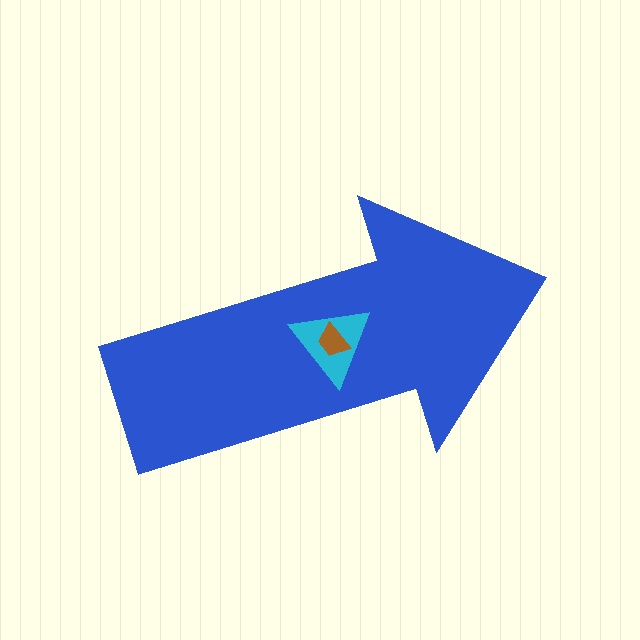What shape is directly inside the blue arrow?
The cyan triangle.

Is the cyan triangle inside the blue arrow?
Yes.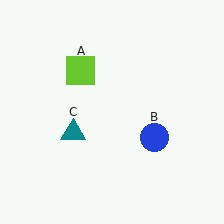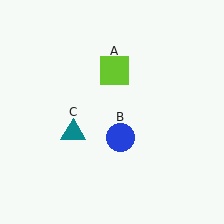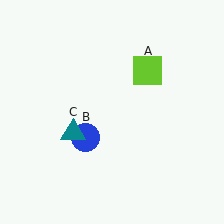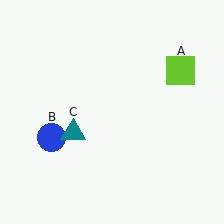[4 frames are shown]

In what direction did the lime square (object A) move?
The lime square (object A) moved right.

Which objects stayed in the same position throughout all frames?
Teal triangle (object C) remained stationary.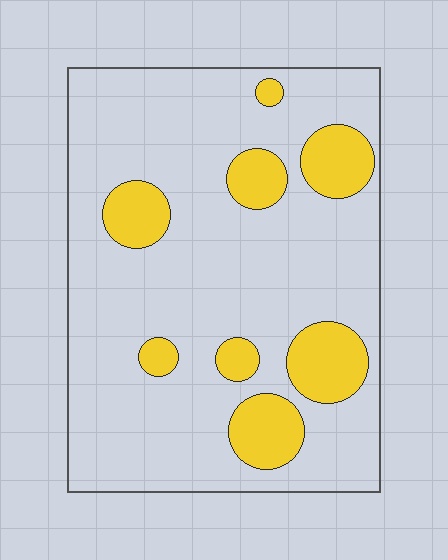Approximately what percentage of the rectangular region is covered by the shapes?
Approximately 20%.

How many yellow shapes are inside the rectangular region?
8.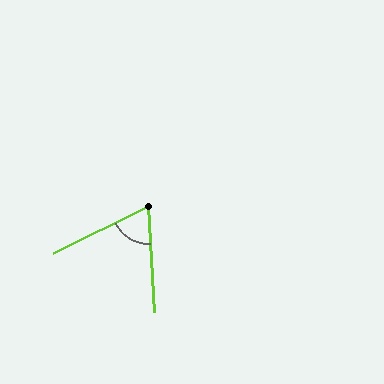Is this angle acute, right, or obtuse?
It is acute.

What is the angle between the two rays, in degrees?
Approximately 67 degrees.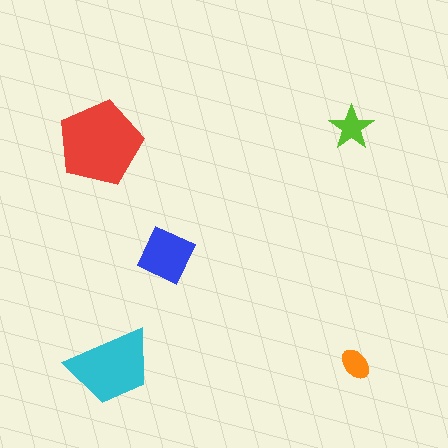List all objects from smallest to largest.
The orange ellipse, the lime star, the blue square, the cyan trapezoid, the red pentagon.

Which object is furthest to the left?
The red pentagon is leftmost.